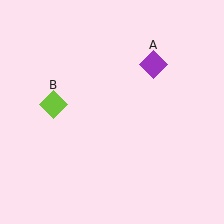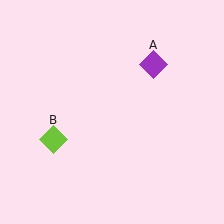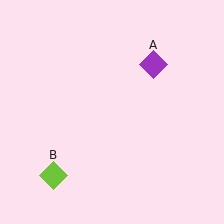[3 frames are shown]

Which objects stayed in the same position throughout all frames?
Purple diamond (object A) remained stationary.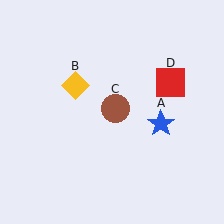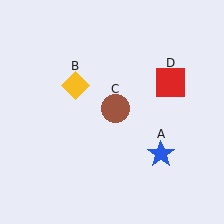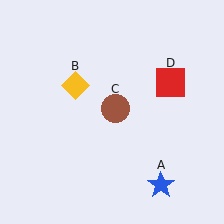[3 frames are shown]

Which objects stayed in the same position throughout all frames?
Yellow diamond (object B) and brown circle (object C) and red square (object D) remained stationary.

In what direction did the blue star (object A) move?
The blue star (object A) moved down.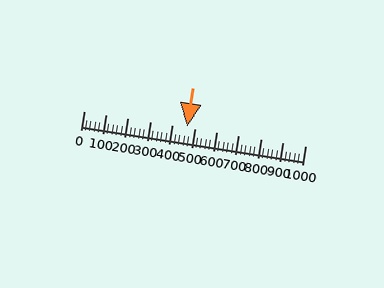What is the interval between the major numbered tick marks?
The major tick marks are spaced 100 units apart.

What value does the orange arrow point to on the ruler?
The orange arrow points to approximately 467.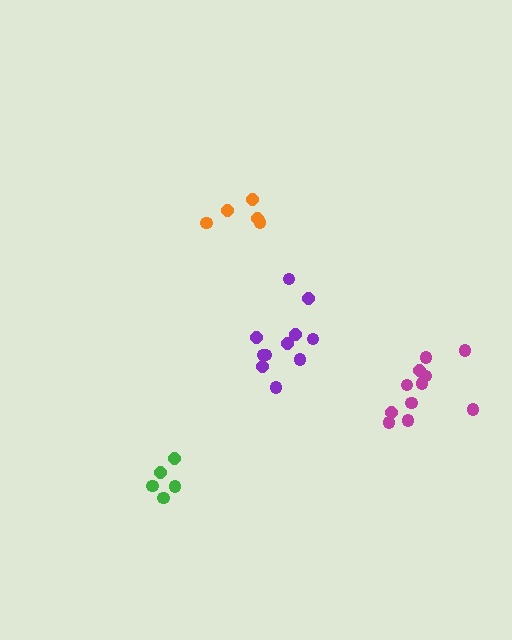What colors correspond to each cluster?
The clusters are colored: green, orange, magenta, purple.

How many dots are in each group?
Group 1: 5 dots, Group 2: 5 dots, Group 3: 11 dots, Group 4: 11 dots (32 total).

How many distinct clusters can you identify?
There are 4 distinct clusters.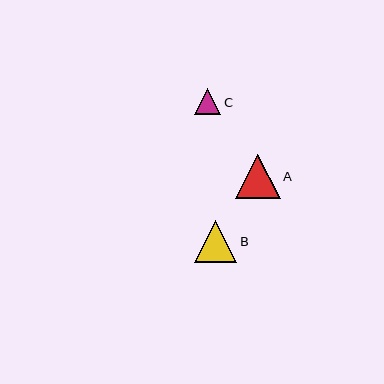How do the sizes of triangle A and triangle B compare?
Triangle A and triangle B are approximately the same size.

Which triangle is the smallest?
Triangle C is the smallest with a size of approximately 27 pixels.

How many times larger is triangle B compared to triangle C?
Triangle B is approximately 1.6 times the size of triangle C.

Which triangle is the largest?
Triangle A is the largest with a size of approximately 44 pixels.